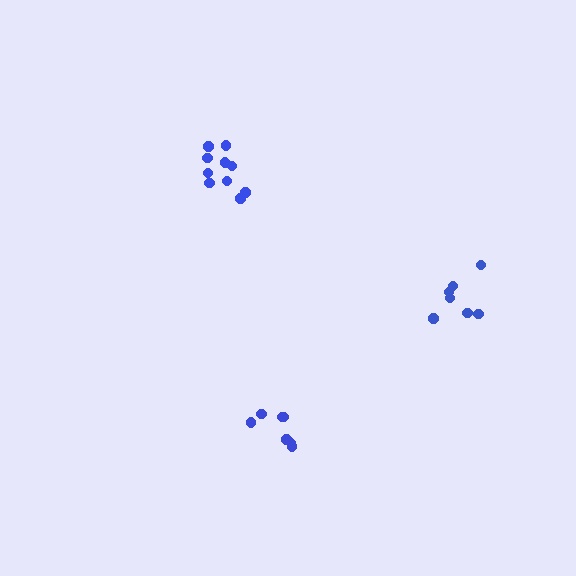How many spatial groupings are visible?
There are 3 spatial groupings.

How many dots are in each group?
Group 1: 11 dots, Group 2: 7 dots, Group 3: 7 dots (25 total).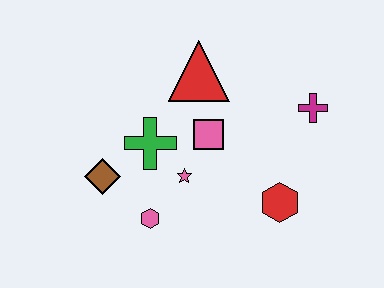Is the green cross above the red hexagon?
Yes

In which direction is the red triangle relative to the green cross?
The red triangle is above the green cross.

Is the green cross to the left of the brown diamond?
No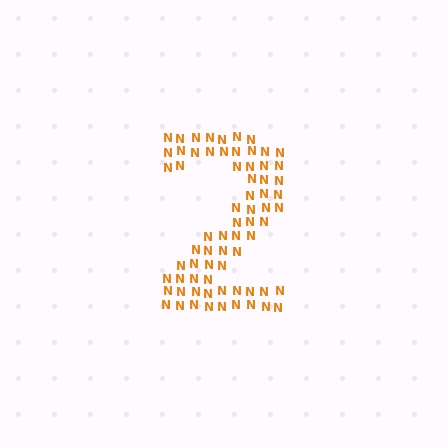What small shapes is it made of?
It is made of small letter N's.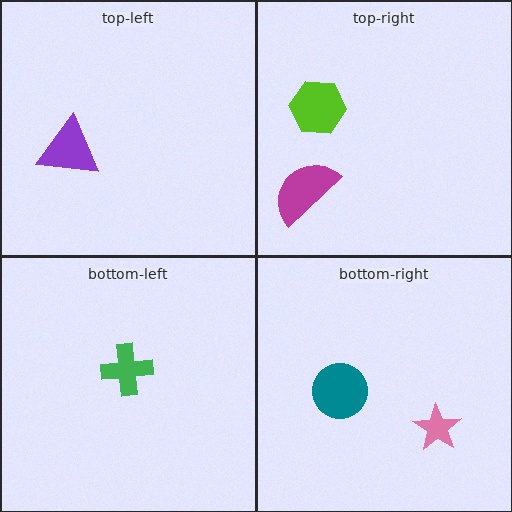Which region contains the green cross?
The bottom-left region.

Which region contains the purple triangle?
The top-left region.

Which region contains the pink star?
The bottom-right region.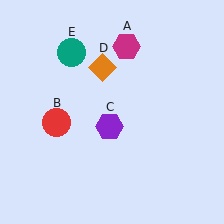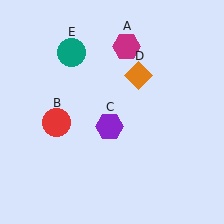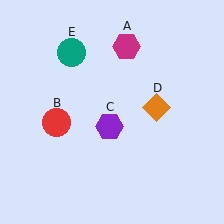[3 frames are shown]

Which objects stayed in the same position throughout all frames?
Magenta hexagon (object A) and red circle (object B) and purple hexagon (object C) and teal circle (object E) remained stationary.